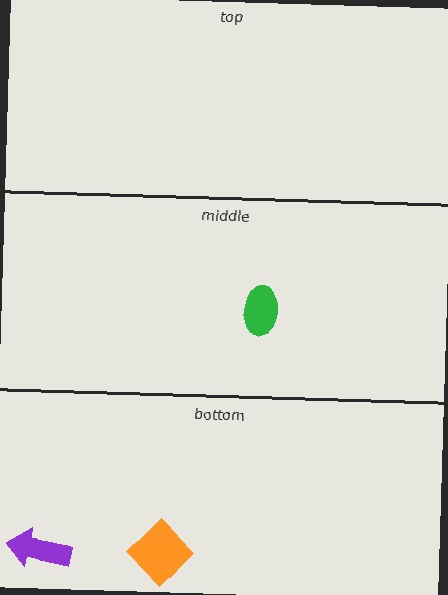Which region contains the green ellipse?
The middle region.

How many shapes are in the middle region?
1.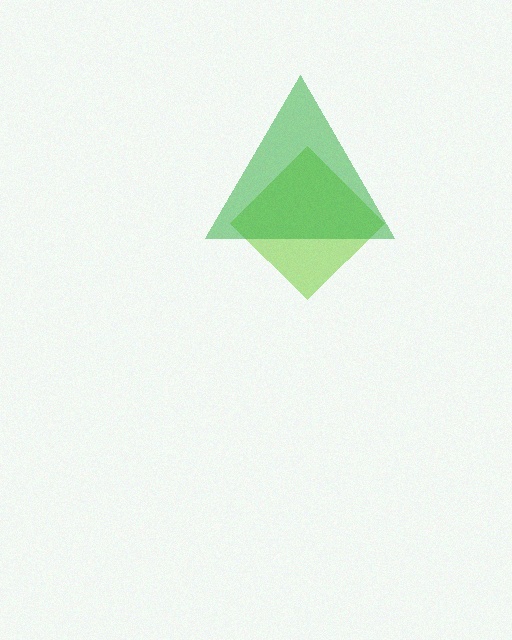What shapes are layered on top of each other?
The layered shapes are: a lime diamond, a green triangle.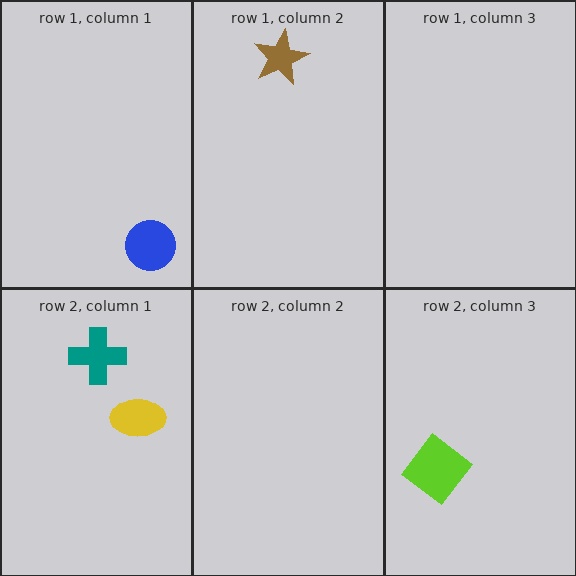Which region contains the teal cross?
The row 2, column 1 region.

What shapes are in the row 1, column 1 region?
The blue circle.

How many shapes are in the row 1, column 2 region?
1.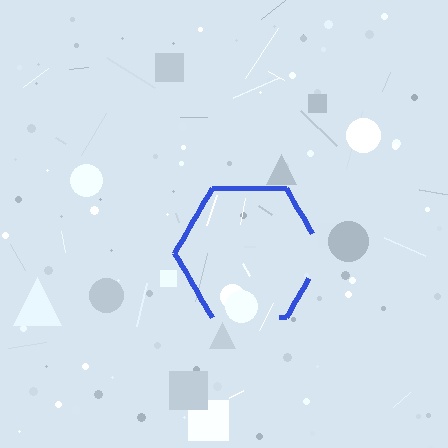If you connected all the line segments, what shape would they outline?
They would outline a hexagon.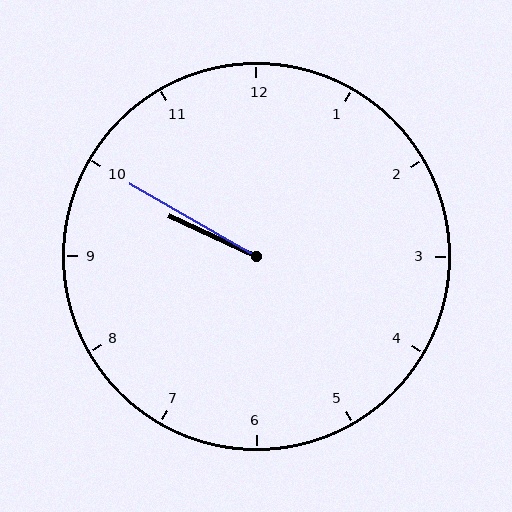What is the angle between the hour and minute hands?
Approximately 5 degrees.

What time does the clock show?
9:50.